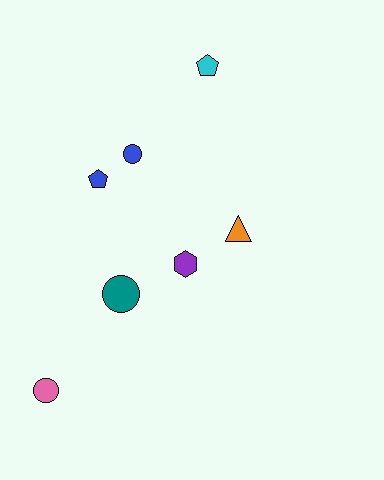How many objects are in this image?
There are 7 objects.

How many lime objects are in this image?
There are no lime objects.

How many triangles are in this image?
There is 1 triangle.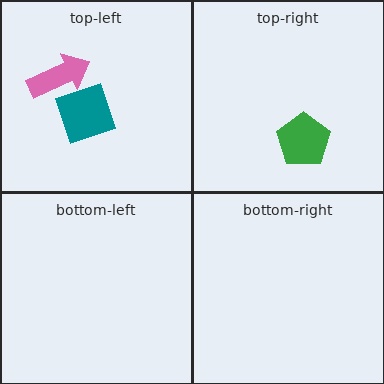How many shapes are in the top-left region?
2.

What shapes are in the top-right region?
The green pentagon.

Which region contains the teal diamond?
The top-left region.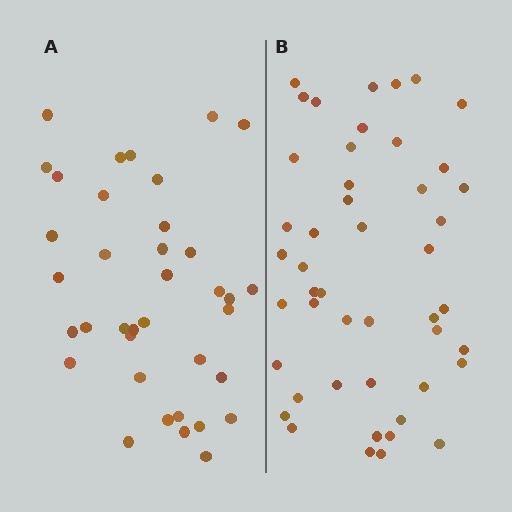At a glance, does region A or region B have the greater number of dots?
Region B (the right region) has more dots.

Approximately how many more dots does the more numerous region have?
Region B has roughly 10 or so more dots than region A.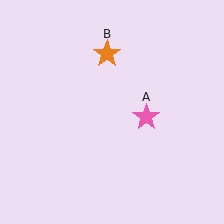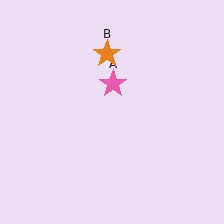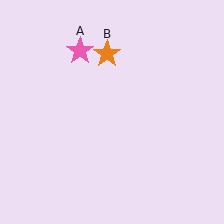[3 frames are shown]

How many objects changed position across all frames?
1 object changed position: pink star (object A).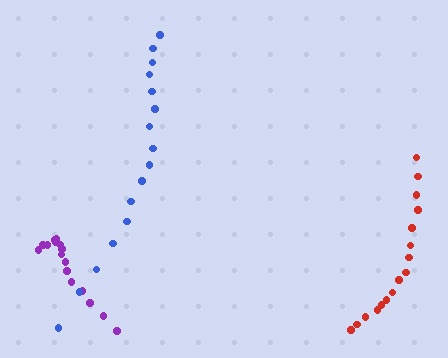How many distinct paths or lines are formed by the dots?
There are 3 distinct paths.